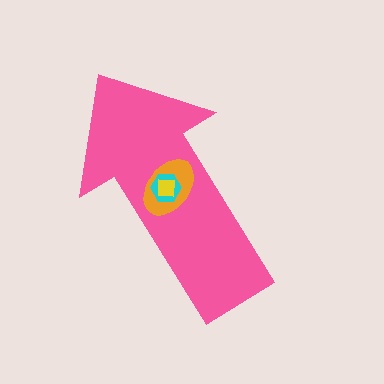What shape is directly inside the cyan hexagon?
The yellow square.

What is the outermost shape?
The pink arrow.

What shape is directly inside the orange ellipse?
The cyan hexagon.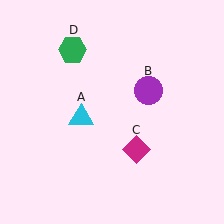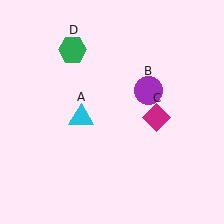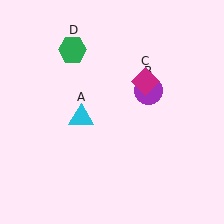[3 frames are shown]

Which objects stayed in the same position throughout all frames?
Cyan triangle (object A) and purple circle (object B) and green hexagon (object D) remained stationary.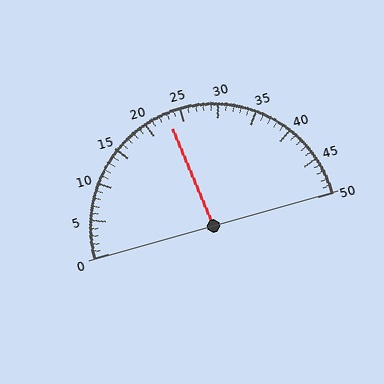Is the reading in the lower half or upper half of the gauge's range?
The reading is in the lower half of the range (0 to 50).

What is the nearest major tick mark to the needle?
The nearest major tick mark is 25.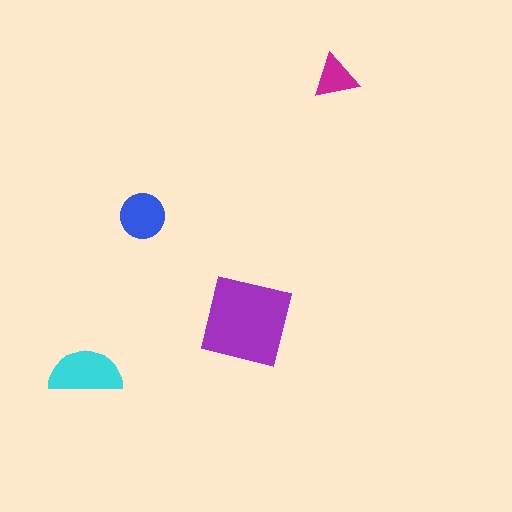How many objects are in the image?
There are 4 objects in the image.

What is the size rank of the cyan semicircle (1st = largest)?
2nd.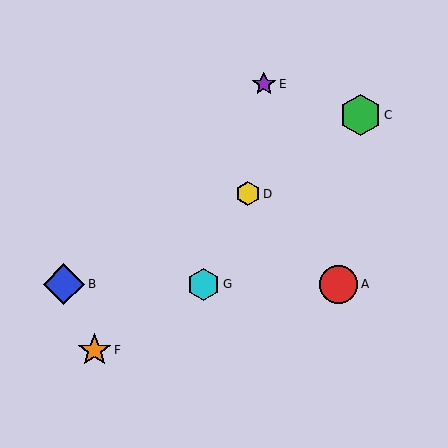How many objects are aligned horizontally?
3 objects (A, B, G) are aligned horizontally.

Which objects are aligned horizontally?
Objects A, B, G are aligned horizontally.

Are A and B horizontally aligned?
Yes, both are at y≈284.